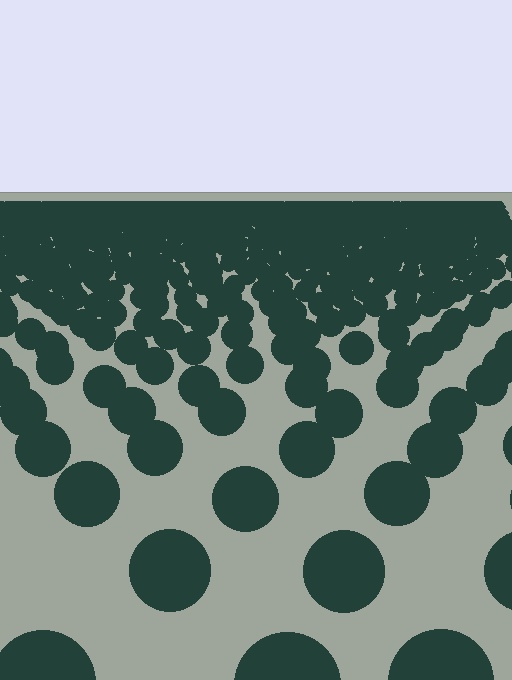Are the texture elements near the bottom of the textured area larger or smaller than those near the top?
Larger. Near the bottom, elements are closer to the viewer and appear at a bigger on-screen size.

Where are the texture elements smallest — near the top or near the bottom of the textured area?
Near the top.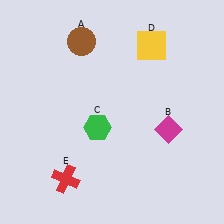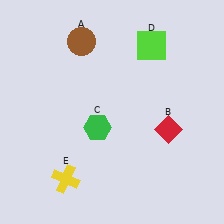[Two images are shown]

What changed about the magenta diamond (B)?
In Image 1, B is magenta. In Image 2, it changed to red.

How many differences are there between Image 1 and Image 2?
There are 3 differences between the two images.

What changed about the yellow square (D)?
In Image 1, D is yellow. In Image 2, it changed to lime.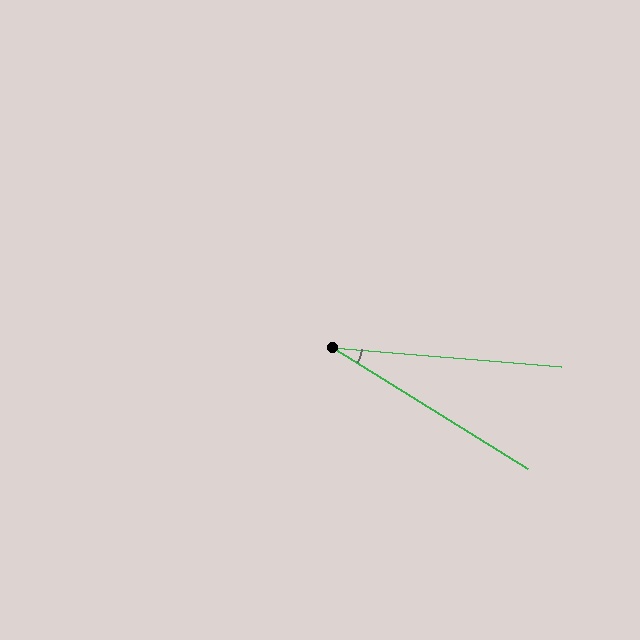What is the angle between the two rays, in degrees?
Approximately 27 degrees.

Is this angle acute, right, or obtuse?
It is acute.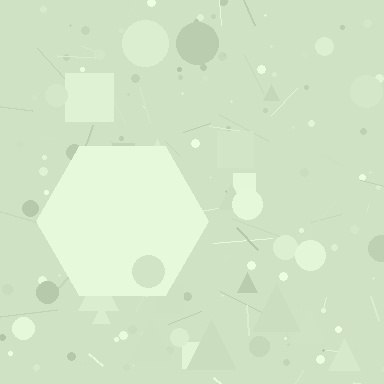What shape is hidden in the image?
A hexagon is hidden in the image.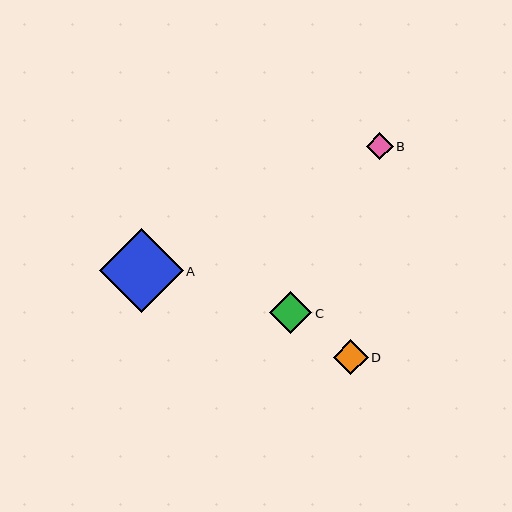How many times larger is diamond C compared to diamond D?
Diamond C is approximately 1.2 times the size of diamond D.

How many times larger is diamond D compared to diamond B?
Diamond D is approximately 1.3 times the size of diamond B.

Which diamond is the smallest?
Diamond B is the smallest with a size of approximately 27 pixels.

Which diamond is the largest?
Diamond A is the largest with a size of approximately 84 pixels.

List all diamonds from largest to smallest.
From largest to smallest: A, C, D, B.